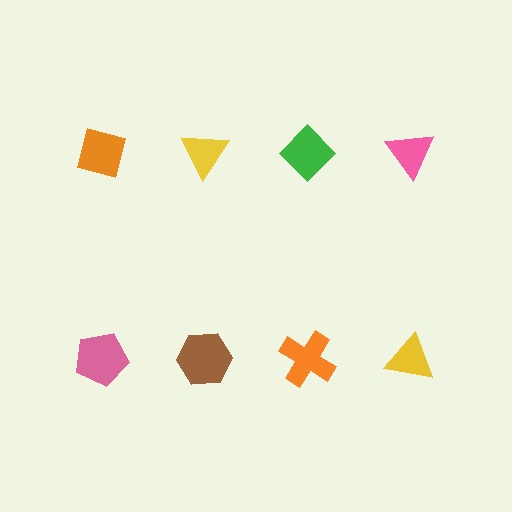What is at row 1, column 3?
A green diamond.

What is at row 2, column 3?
An orange cross.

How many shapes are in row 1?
4 shapes.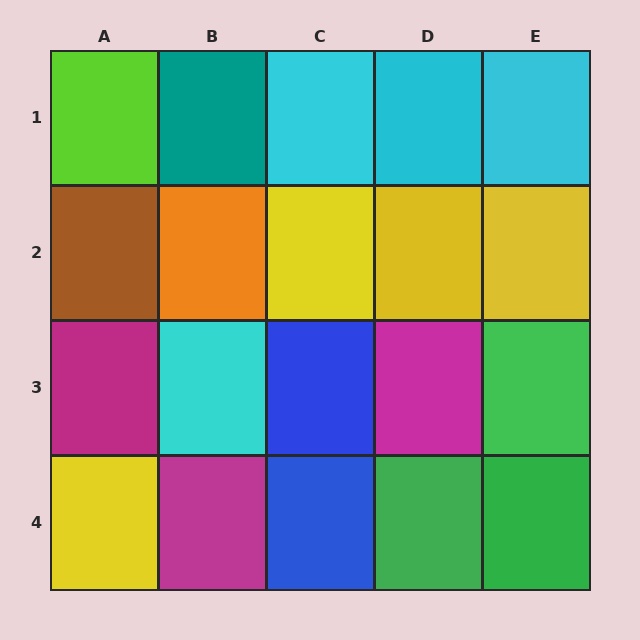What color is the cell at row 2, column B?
Orange.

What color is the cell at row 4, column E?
Green.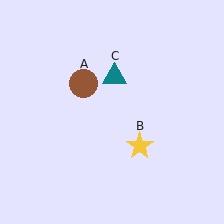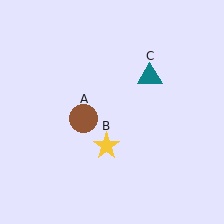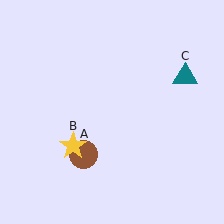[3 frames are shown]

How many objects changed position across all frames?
3 objects changed position: brown circle (object A), yellow star (object B), teal triangle (object C).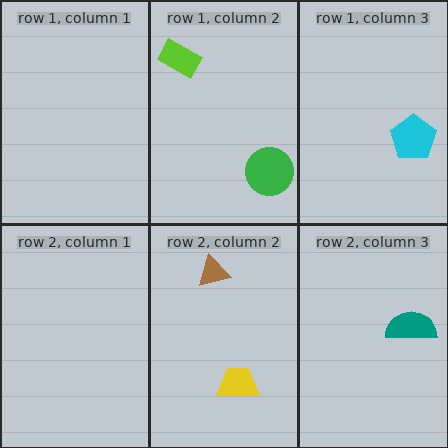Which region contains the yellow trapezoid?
The row 2, column 2 region.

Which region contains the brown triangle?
The row 2, column 2 region.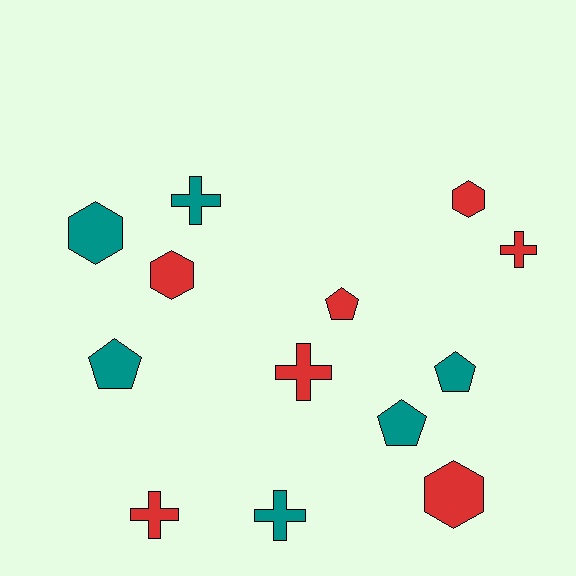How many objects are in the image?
There are 13 objects.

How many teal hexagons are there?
There is 1 teal hexagon.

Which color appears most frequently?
Red, with 7 objects.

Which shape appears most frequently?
Cross, with 5 objects.